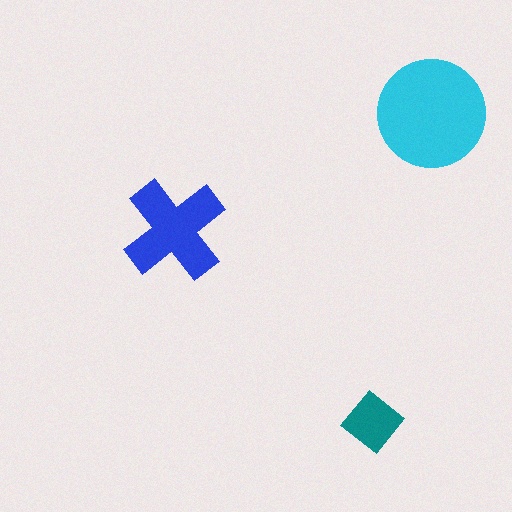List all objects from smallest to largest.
The teal diamond, the blue cross, the cyan circle.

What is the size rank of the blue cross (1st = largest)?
2nd.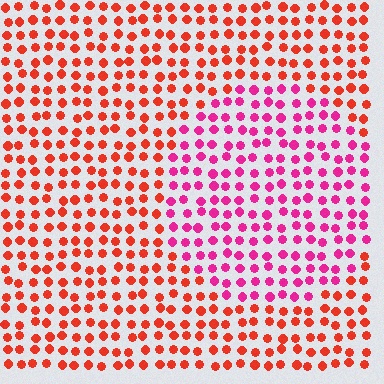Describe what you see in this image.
The image is filled with small red elements in a uniform arrangement. A circle-shaped region is visible where the elements are tinted to a slightly different hue, forming a subtle color boundary.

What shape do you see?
I see a circle.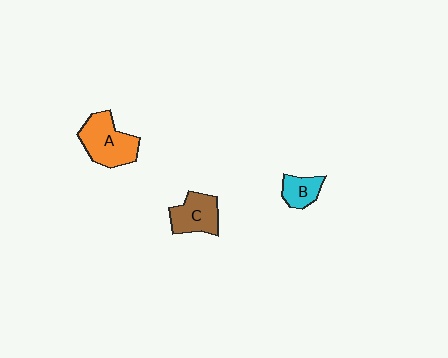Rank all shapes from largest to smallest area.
From largest to smallest: A (orange), C (brown), B (cyan).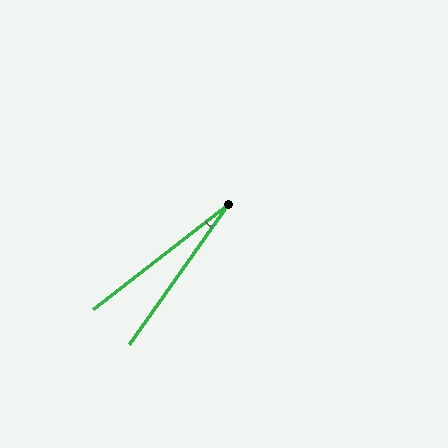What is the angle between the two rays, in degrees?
Approximately 17 degrees.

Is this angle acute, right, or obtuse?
It is acute.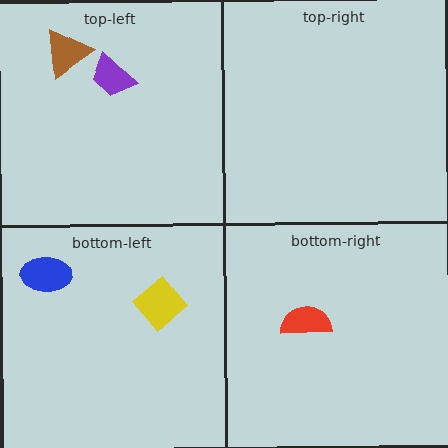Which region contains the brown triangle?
The top-left region.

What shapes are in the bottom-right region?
The red semicircle.